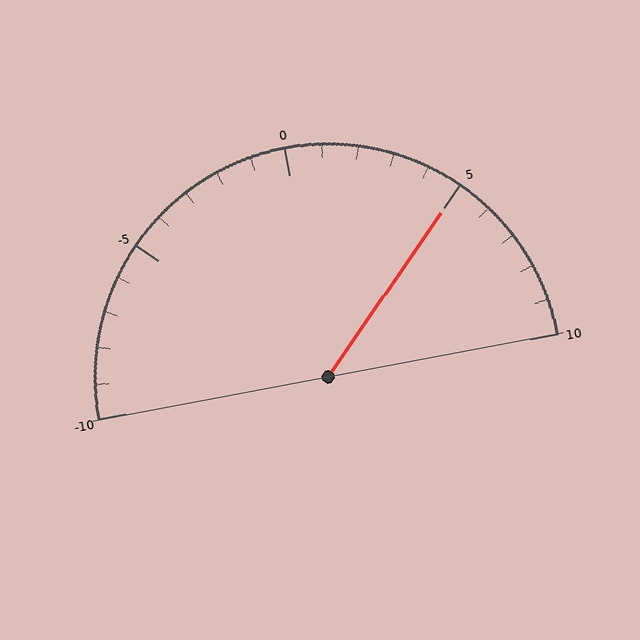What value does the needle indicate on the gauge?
The needle indicates approximately 5.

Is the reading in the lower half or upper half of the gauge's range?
The reading is in the upper half of the range (-10 to 10).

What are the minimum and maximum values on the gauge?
The gauge ranges from -10 to 10.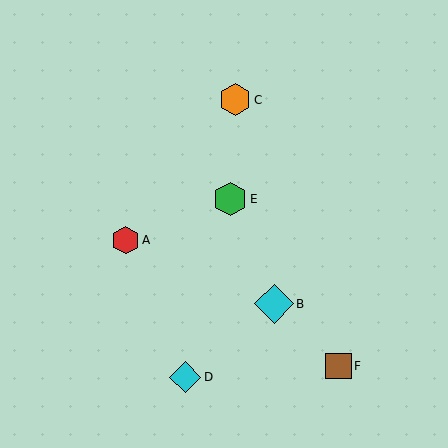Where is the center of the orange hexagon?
The center of the orange hexagon is at (235, 100).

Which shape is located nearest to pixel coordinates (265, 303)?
The cyan diamond (labeled B) at (274, 304) is nearest to that location.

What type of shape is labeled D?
Shape D is a cyan diamond.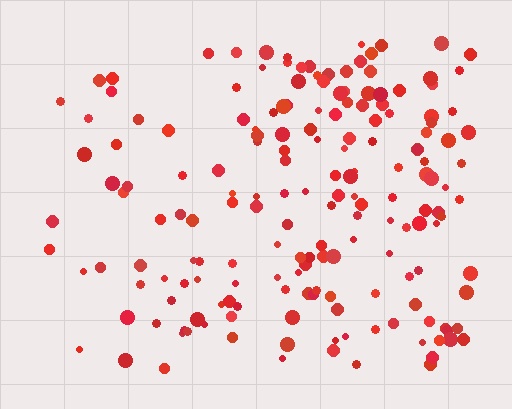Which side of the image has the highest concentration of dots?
The right.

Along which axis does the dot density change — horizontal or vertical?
Horizontal.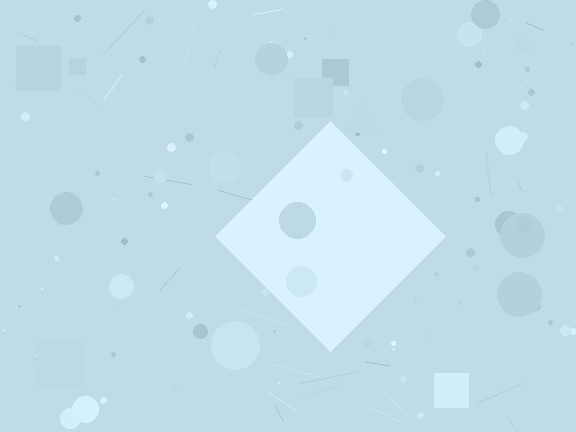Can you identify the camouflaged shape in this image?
The camouflaged shape is a diamond.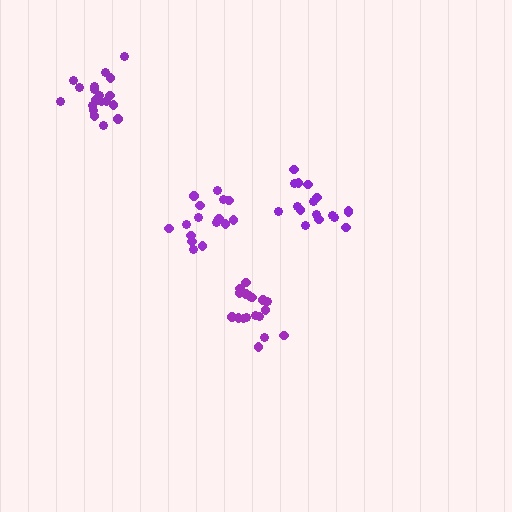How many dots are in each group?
Group 1: 17 dots, Group 2: 19 dots, Group 3: 17 dots, Group 4: 18 dots (71 total).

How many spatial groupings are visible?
There are 4 spatial groupings.